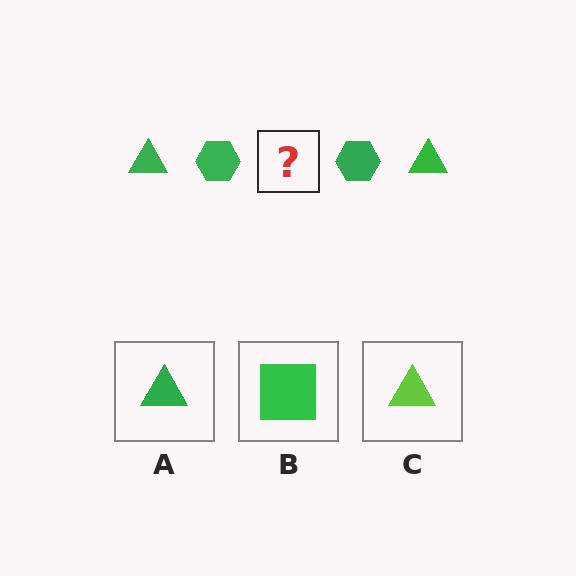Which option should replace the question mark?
Option A.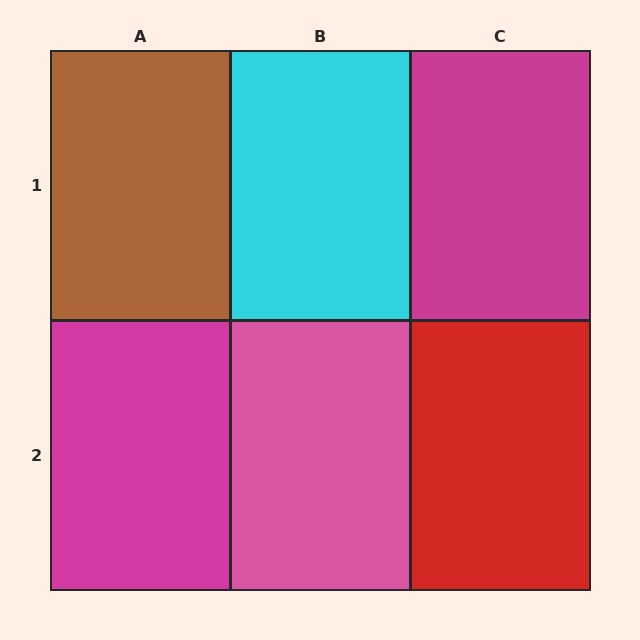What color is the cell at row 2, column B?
Pink.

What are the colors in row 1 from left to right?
Brown, cyan, magenta.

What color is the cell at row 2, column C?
Red.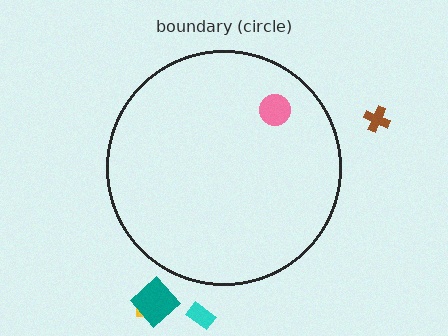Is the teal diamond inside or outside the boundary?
Outside.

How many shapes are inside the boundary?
1 inside, 4 outside.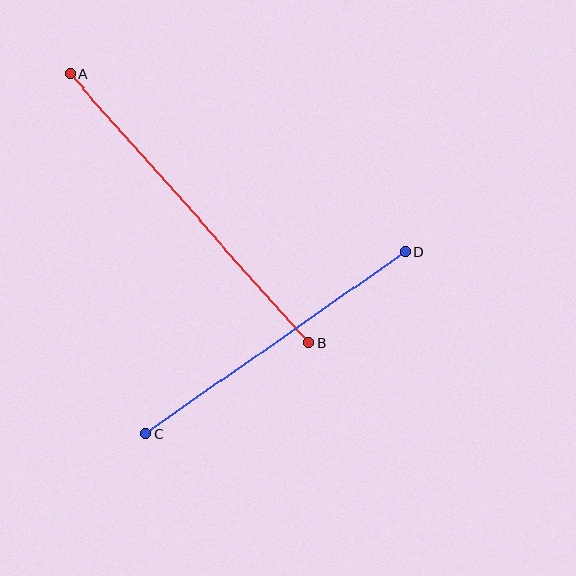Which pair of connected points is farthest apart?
Points A and B are farthest apart.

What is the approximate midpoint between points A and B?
The midpoint is at approximately (189, 209) pixels.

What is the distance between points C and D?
The distance is approximately 317 pixels.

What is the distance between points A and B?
The distance is approximately 360 pixels.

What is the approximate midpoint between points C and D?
The midpoint is at approximately (275, 343) pixels.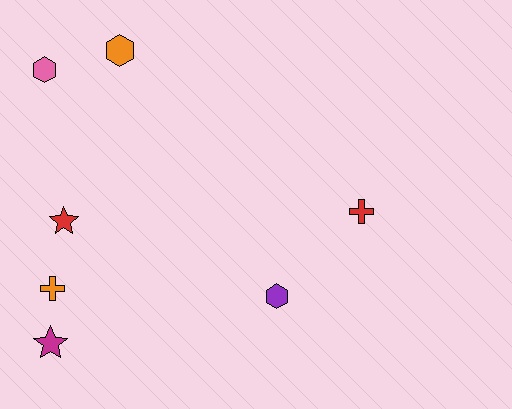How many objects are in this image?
There are 7 objects.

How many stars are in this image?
There are 2 stars.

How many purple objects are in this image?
There is 1 purple object.